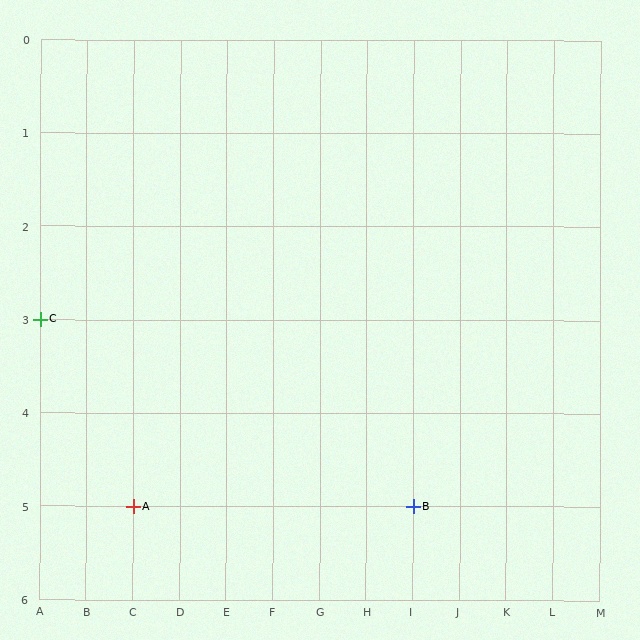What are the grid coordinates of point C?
Point C is at grid coordinates (A, 3).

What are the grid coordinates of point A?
Point A is at grid coordinates (C, 5).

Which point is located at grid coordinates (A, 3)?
Point C is at (A, 3).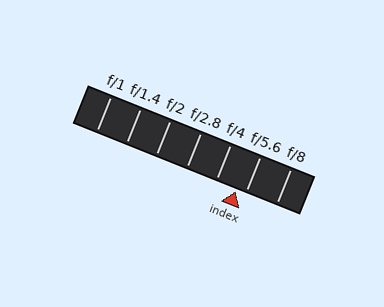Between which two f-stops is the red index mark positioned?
The index mark is between f/4 and f/5.6.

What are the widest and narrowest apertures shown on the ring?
The widest aperture shown is f/1 and the narrowest is f/8.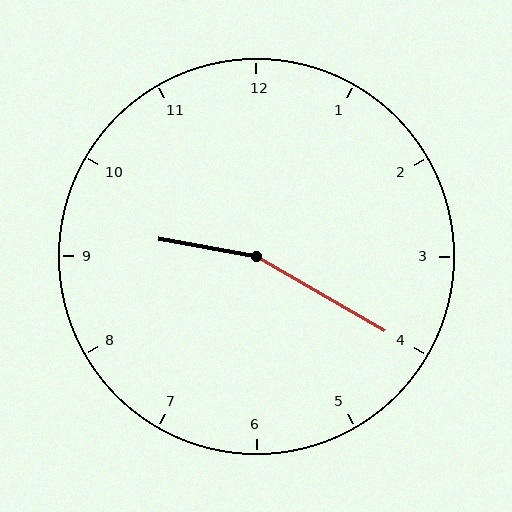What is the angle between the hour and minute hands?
Approximately 160 degrees.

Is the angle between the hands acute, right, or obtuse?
It is obtuse.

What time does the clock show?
9:20.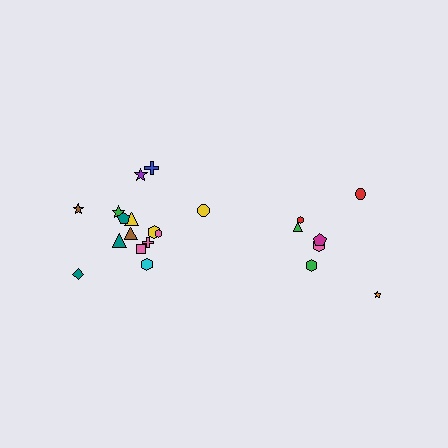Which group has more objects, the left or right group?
The left group.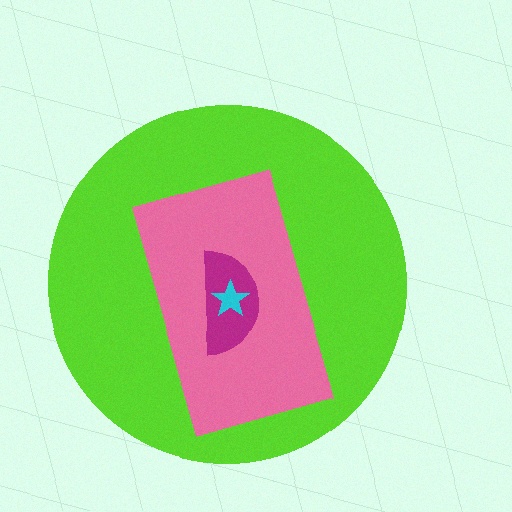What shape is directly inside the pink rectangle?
The magenta semicircle.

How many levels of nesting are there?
4.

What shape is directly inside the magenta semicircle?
The cyan star.